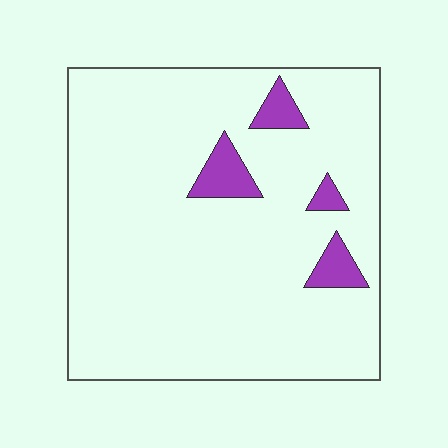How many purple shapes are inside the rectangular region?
4.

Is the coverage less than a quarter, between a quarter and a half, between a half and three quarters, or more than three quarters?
Less than a quarter.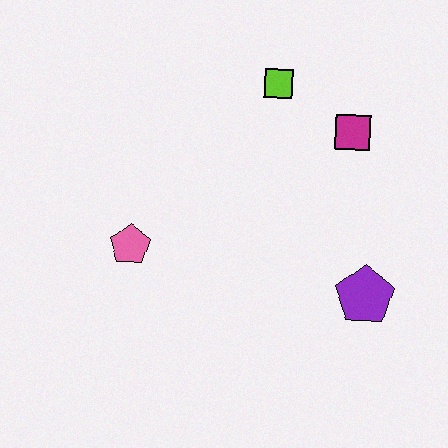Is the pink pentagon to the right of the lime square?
No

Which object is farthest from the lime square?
The purple pentagon is farthest from the lime square.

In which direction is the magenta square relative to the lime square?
The magenta square is to the right of the lime square.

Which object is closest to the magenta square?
The lime square is closest to the magenta square.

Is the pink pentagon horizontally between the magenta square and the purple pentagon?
No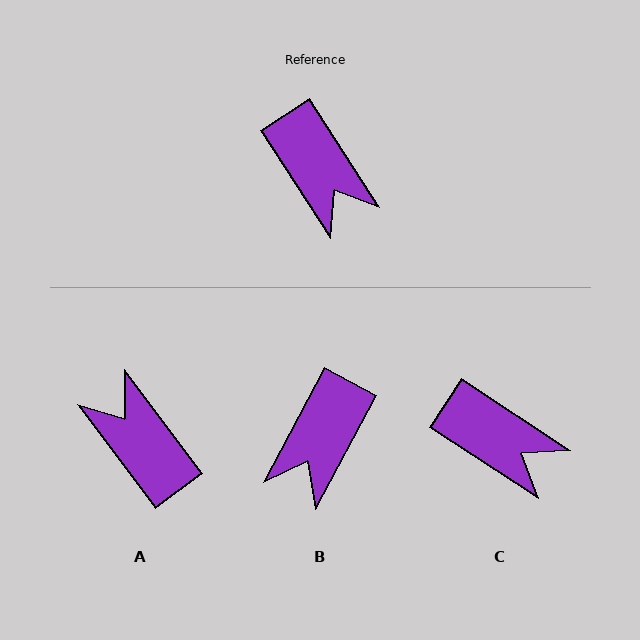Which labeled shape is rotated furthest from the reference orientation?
A, about 176 degrees away.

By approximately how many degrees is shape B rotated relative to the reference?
Approximately 61 degrees clockwise.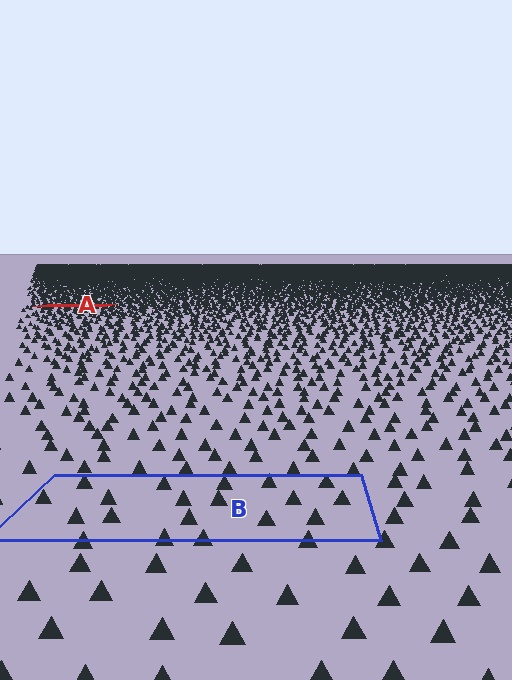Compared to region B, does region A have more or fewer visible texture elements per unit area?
Region A has more texture elements per unit area — they are packed more densely because it is farther away.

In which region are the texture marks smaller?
The texture marks are smaller in region A, because it is farther away.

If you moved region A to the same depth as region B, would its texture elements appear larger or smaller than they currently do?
They would appear larger. At a closer depth, the same texture elements are projected at a bigger on-screen size.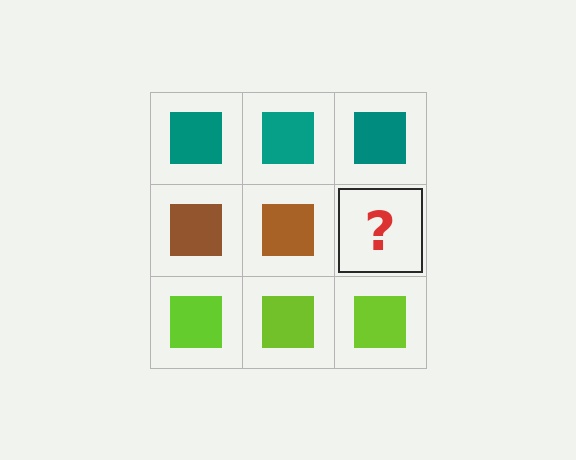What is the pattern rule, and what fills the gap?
The rule is that each row has a consistent color. The gap should be filled with a brown square.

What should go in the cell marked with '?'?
The missing cell should contain a brown square.